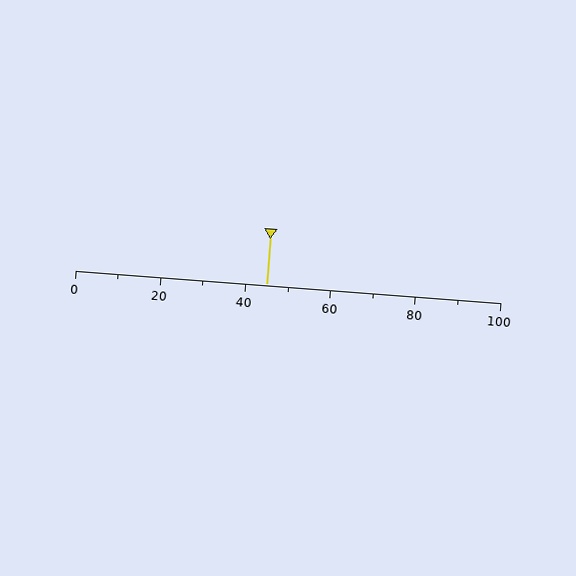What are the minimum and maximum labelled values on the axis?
The axis runs from 0 to 100.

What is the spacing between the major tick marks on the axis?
The major ticks are spaced 20 apart.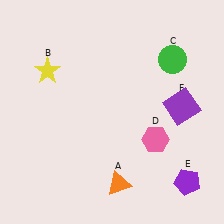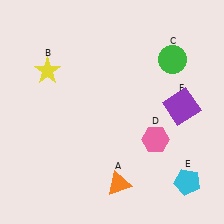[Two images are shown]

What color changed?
The pentagon (E) changed from purple in Image 1 to cyan in Image 2.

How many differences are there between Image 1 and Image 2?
There is 1 difference between the two images.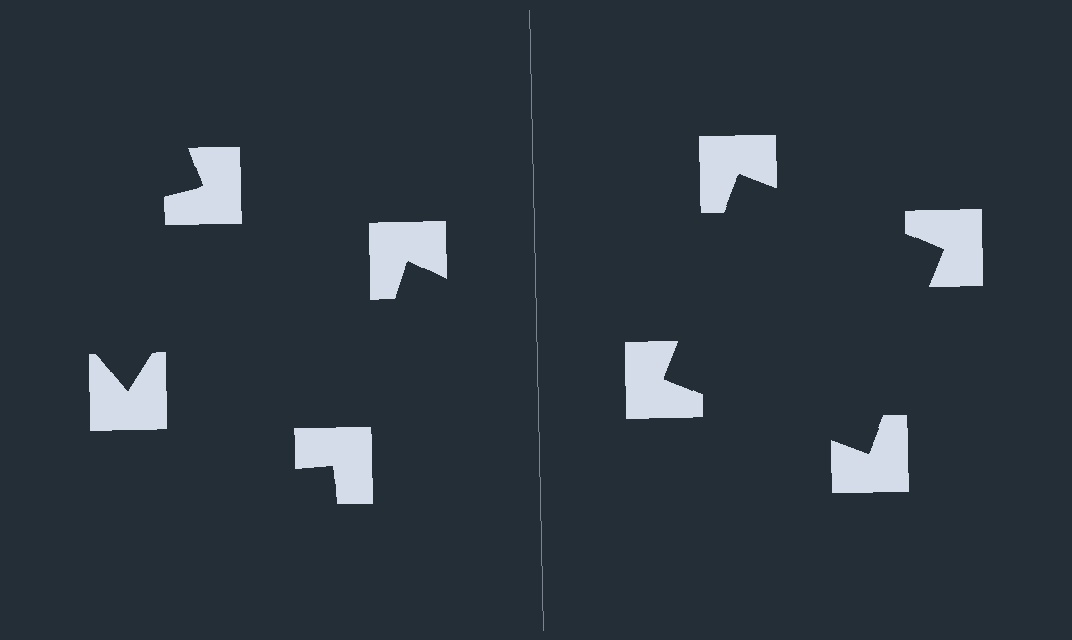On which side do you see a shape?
An illusory square appears on the right side. On the left side the wedge cuts are rotated, so no coherent shape forms.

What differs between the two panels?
The notched squares are positioned identically on both sides; only the wedge orientations differ. On the right they align to a square; on the left they are misaligned.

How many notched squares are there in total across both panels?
8 — 4 on each side.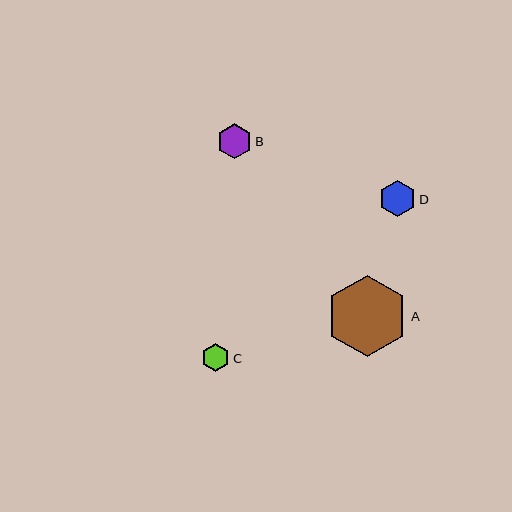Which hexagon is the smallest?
Hexagon C is the smallest with a size of approximately 28 pixels.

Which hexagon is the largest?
Hexagon A is the largest with a size of approximately 81 pixels.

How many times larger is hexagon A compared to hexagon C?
Hexagon A is approximately 2.9 times the size of hexagon C.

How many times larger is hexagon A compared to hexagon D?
Hexagon A is approximately 2.2 times the size of hexagon D.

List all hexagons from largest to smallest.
From largest to smallest: A, D, B, C.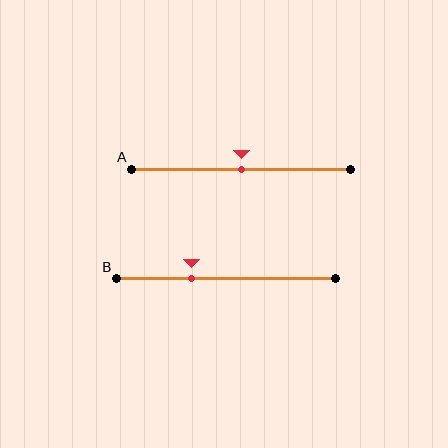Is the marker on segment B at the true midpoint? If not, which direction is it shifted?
No, the marker on segment B is shifted to the left by about 16% of the segment length.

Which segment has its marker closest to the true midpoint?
Segment A has its marker closest to the true midpoint.